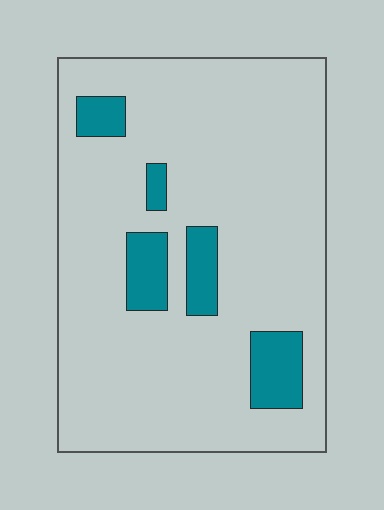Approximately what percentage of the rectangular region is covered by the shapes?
Approximately 15%.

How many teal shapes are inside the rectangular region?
5.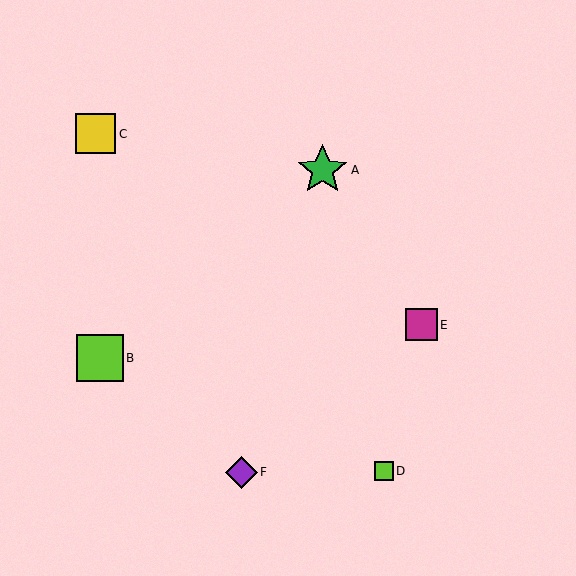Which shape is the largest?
The green star (labeled A) is the largest.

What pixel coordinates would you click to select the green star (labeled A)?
Click at (323, 170) to select the green star A.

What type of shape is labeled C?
Shape C is a yellow square.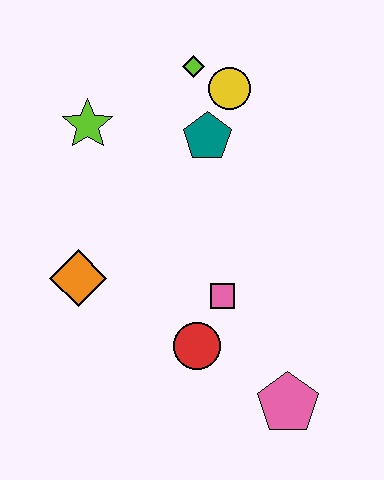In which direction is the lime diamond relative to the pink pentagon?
The lime diamond is above the pink pentagon.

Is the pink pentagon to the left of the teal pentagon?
No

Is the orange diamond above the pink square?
Yes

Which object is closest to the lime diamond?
The yellow circle is closest to the lime diamond.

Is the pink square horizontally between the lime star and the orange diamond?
No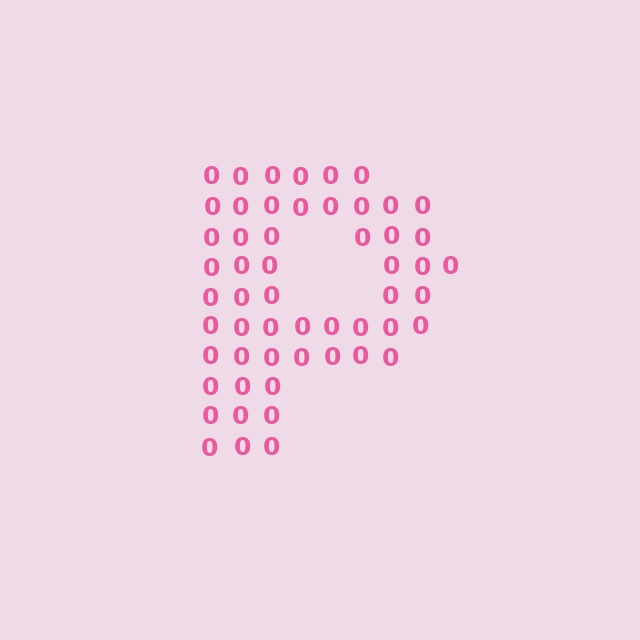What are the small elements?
The small elements are digit 0's.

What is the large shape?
The large shape is the letter P.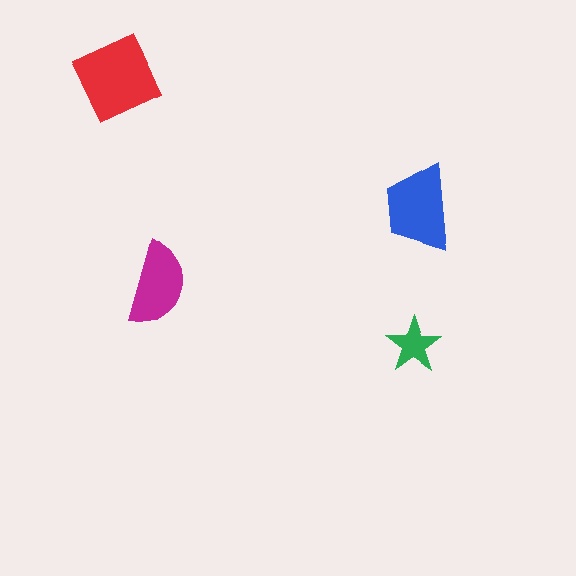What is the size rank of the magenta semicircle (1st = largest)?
3rd.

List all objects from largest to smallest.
The red diamond, the blue trapezoid, the magenta semicircle, the green star.